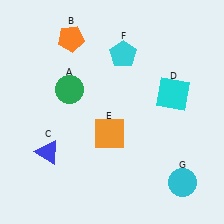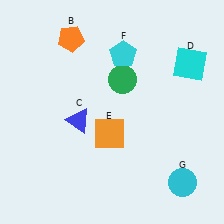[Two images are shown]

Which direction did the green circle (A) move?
The green circle (A) moved right.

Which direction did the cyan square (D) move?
The cyan square (D) moved up.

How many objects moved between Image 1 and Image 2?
3 objects moved between the two images.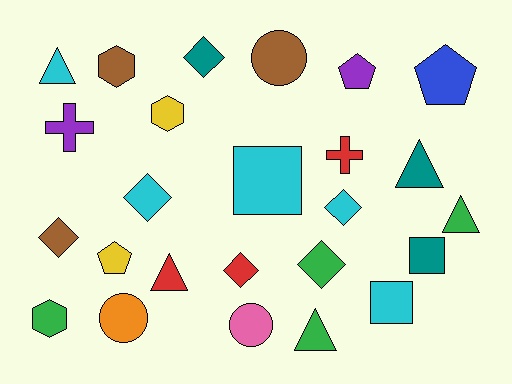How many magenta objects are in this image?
There are no magenta objects.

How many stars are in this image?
There are no stars.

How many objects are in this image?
There are 25 objects.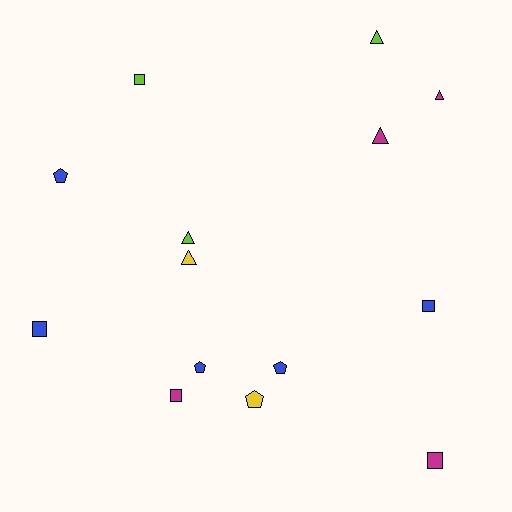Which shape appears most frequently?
Triangle, with 5 objects.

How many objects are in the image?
There are 14 objects.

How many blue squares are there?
There are 2 blue squares.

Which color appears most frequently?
Blue, with 5 objects.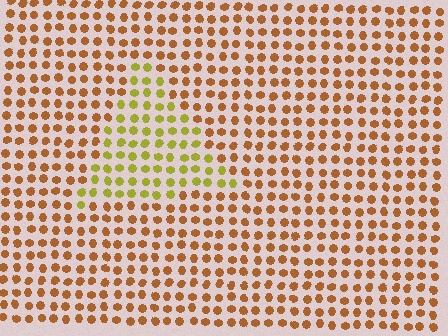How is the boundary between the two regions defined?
The boundary is defined purely by a slight shift in hue (about 40 degrees). Spacing, size, and orientation are identical on both sides.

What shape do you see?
I see a triangle.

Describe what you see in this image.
The image is filled with small brown elements in a uniform arrangement. A triangle-shaped region is visible where the elements are tinted to a slightly different hue, forming a subtle color boundary.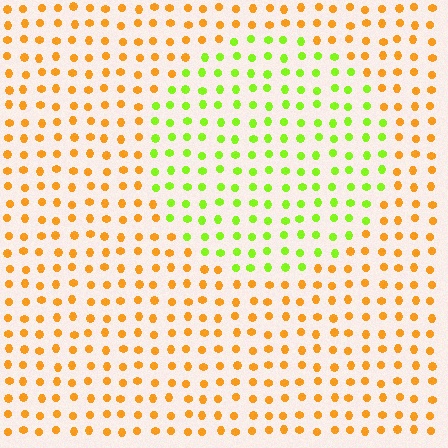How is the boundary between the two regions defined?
The boundary is defined purely by a slight shift in hue (about 58 degrees). Spacing, size, and orientation are identical on both sides.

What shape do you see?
I see a circle.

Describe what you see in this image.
The image is filled with small orange elements in a uniform arrangement. A circle-shaped region is visible where the elements are tinted to a slightly different hue, forming a subtle color boundary.